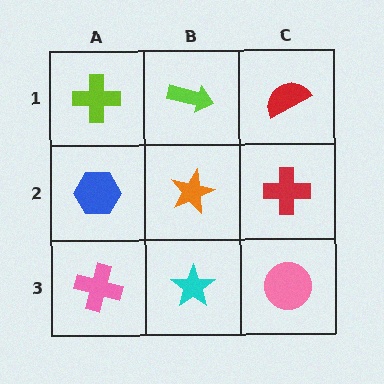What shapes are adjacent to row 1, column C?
A red cross (row 2, column C), a lime arrow (row 1, column B).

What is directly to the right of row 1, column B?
A red semicircle.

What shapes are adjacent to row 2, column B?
A lime arrow (row 1, column B), a cyan star (row 3, column B), a blue hexagon (row 2, column A), a red cross (row 2, column C).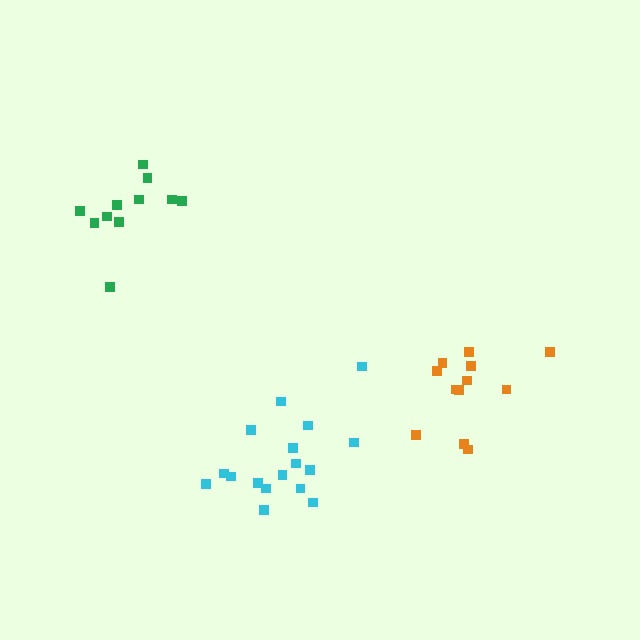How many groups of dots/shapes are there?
There are 3 groups.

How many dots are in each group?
Group 1: 12 dots, Group 2: 11 dots, Group 3: 17 dots (40 total).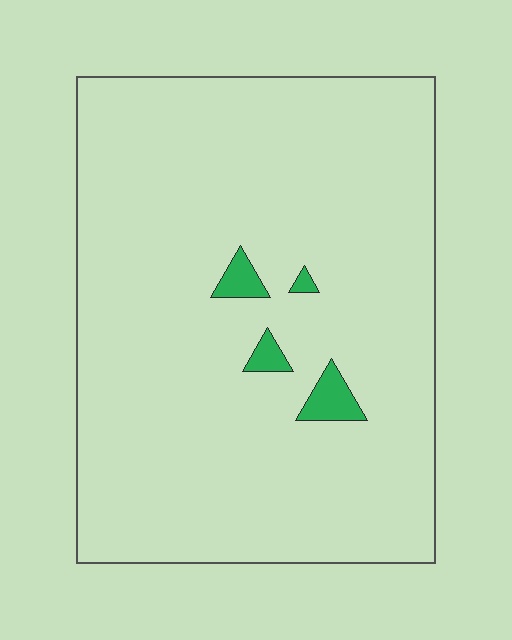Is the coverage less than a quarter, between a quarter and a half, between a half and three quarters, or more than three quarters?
Less than a quarter.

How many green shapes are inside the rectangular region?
4.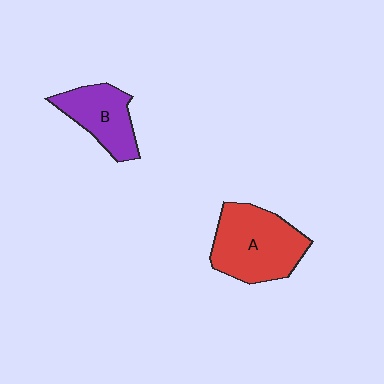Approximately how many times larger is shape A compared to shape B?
Approximately 1.5 times.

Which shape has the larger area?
Shape A (red).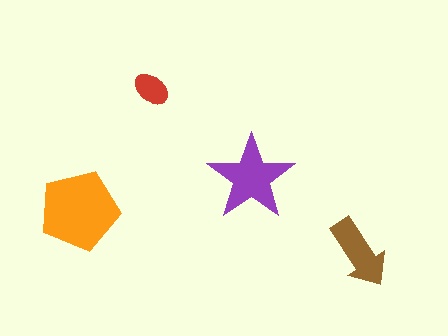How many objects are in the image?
There are 4 objects in the image.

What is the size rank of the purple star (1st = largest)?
2nd.